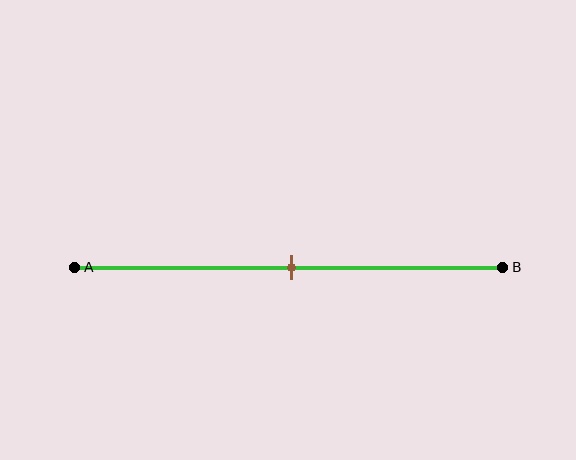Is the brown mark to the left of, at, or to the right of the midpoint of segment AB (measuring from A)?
The brown mark is approximately at the midpoint of segment AB.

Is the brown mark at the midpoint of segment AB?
Yes, the mark is approximately at the midpoint.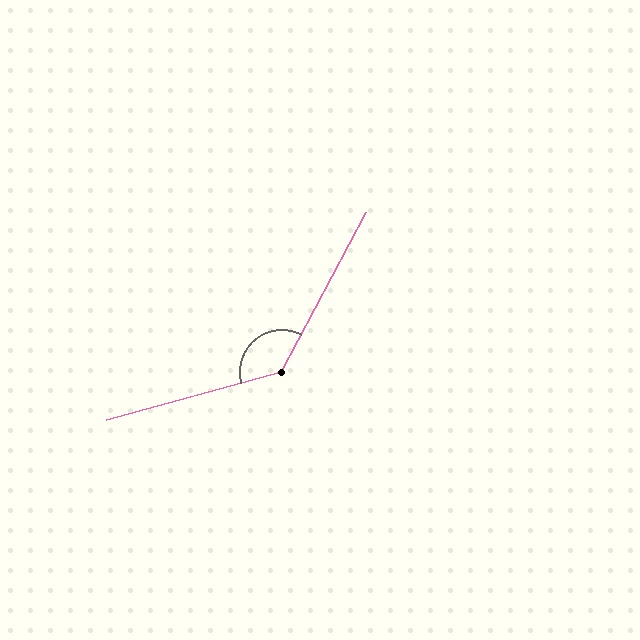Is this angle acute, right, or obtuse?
It is obtuse.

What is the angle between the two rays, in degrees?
Approximately 133 degrees.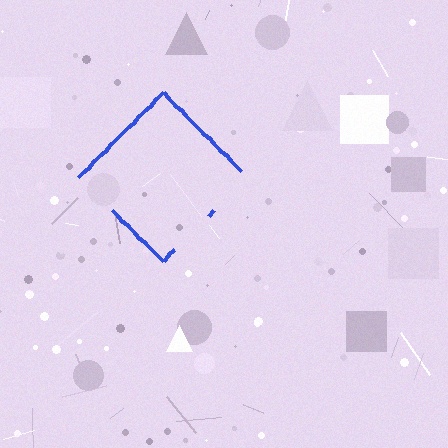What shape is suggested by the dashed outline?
The dashed outline suggests a diamond.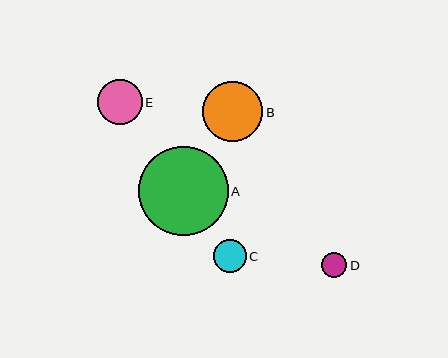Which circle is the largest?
Circle A is the largest with a size of approximately 89 pixels.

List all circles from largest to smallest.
From largest to smallest: A, B, E, C, D.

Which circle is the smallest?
Circle D is the smallest with a size of approximately 25 pixels.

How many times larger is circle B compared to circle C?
Circle B is approximately 1.8 times the size of circle C.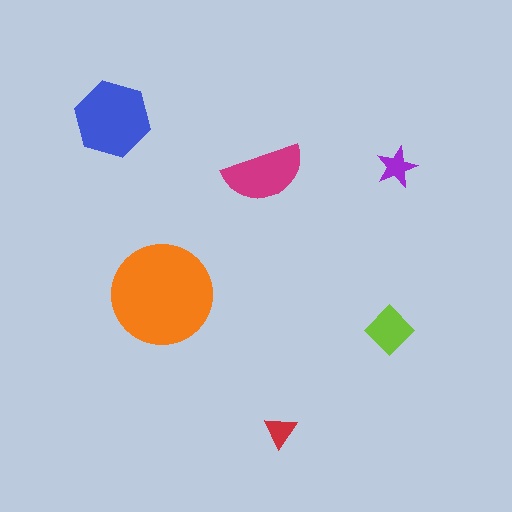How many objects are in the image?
There are 6 objects in the image.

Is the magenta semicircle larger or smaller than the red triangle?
Larger.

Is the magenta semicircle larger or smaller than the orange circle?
Smaller.